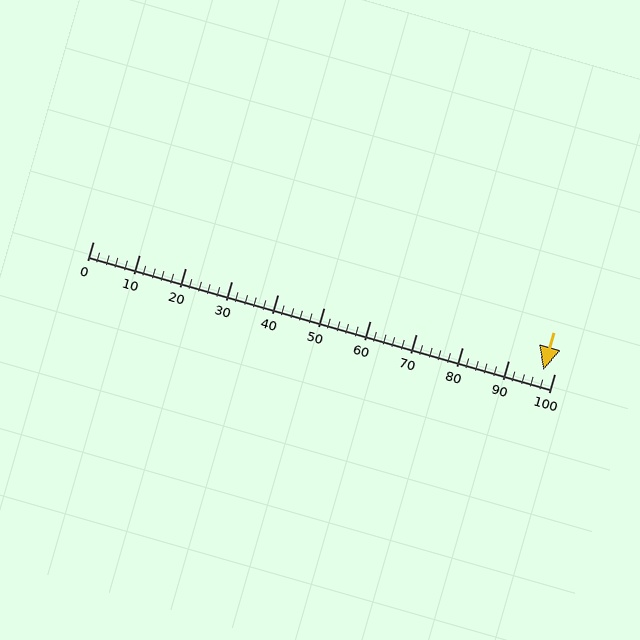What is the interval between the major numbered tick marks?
The major tick marks are spaced 10 units apart.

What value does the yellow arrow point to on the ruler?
The yellow arrow points to approximately 98.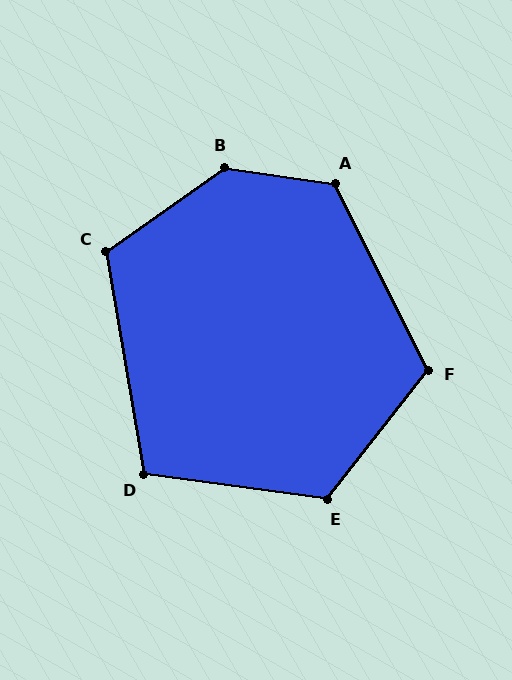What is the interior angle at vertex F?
Approximately 115 degrees (obtuse).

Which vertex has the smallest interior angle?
D, at approximately 108 degrees.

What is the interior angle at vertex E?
Approximately 120 degrees (obtuse).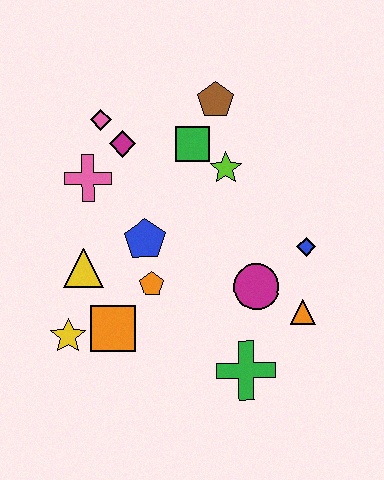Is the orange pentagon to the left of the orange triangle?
Yes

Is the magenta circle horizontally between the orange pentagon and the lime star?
No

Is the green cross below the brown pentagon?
Yes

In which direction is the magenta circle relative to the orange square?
The magenta circle is to the right of the orange square.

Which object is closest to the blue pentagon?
The orange pentagon is closest to the blue pentagon.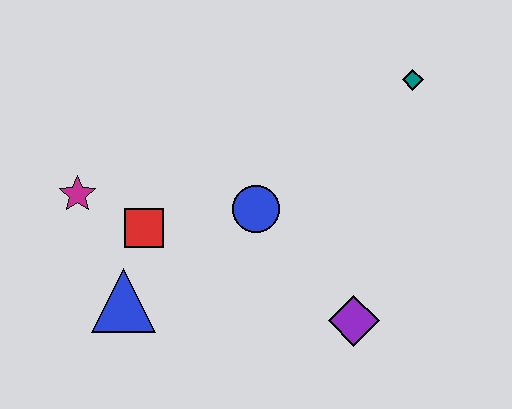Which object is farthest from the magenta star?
The teal diamond is farthest from the magenta star.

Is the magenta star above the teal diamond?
No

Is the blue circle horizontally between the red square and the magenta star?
No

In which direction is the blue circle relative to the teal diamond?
The blue circle is to the left of the teal diamond.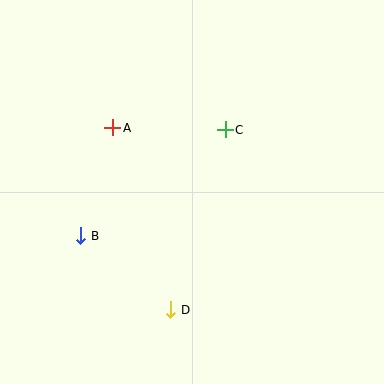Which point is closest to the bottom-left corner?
Point B is closest to the bottom-left corner.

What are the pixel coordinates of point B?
Point B is at (81, 236).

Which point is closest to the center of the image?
Point C at (225, 130) is closest to the center.